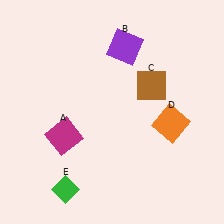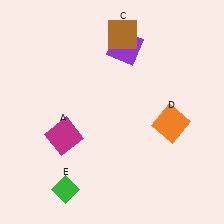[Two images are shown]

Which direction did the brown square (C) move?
The brown square (C) moved up.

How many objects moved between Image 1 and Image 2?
1 object moved between the two images.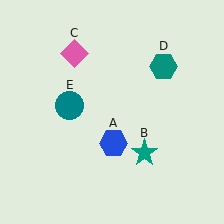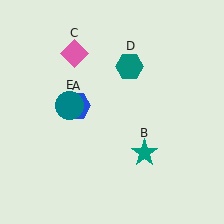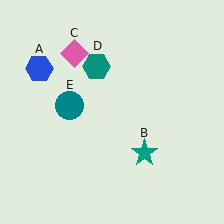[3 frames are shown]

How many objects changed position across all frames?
2 objects changed position: blue hexagon (object A), teal hexagon (object D).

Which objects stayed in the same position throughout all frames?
Teal star (object B) and pink diamond (object C) and teal circle (object E) remained stationary.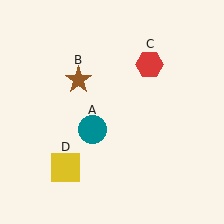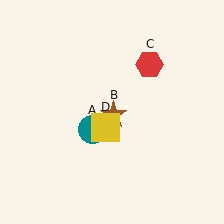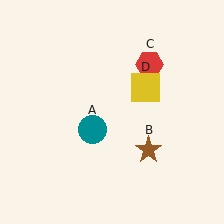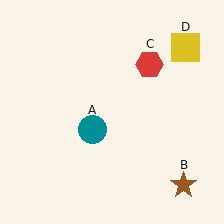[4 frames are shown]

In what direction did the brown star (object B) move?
The brown star (object B) moved down and to the right.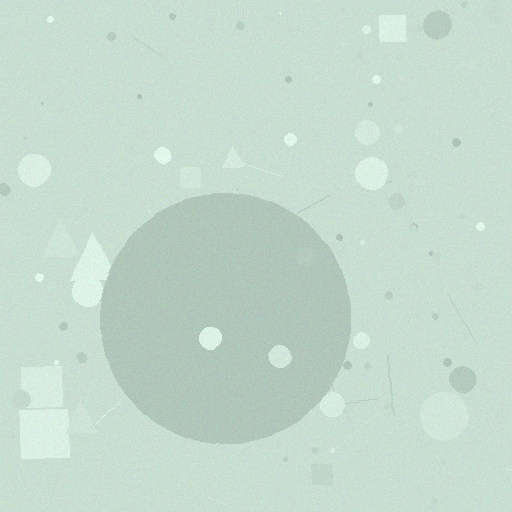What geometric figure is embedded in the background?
A circle is embedded in the background.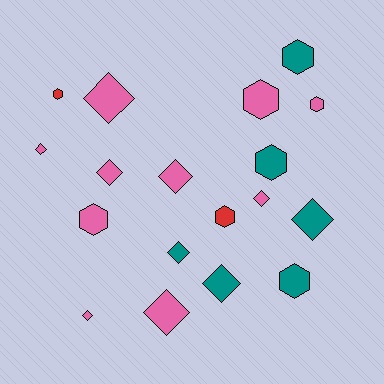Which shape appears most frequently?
Diamond, with 10 objects.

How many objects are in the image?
There are 18 objects.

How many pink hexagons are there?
There are 3 pink hexagons.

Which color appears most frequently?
Pink, with 10 objects.